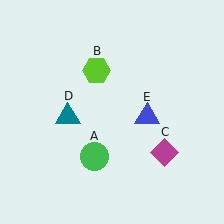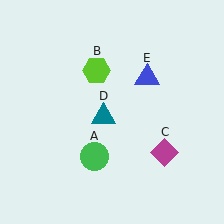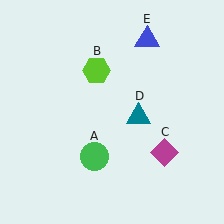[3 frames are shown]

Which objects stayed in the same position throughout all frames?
Green circle (object A) and lime hexagon (object B) and magenta diamond (object C) remained stationary.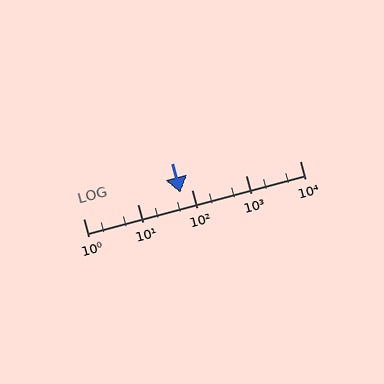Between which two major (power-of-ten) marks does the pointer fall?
The pointer is between 10 and 100.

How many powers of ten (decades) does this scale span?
The scale spans 4 decades, from 1 to 10000.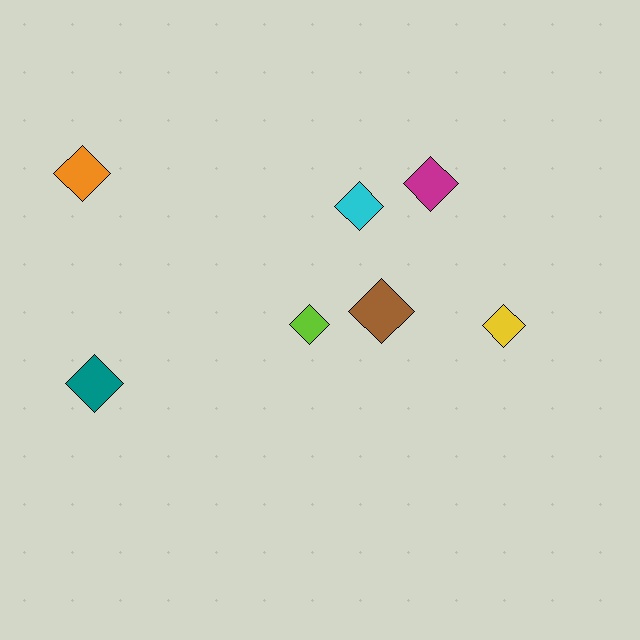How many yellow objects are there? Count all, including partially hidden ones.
There is 1 yellow object.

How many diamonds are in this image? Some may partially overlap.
There are 7 diamonds.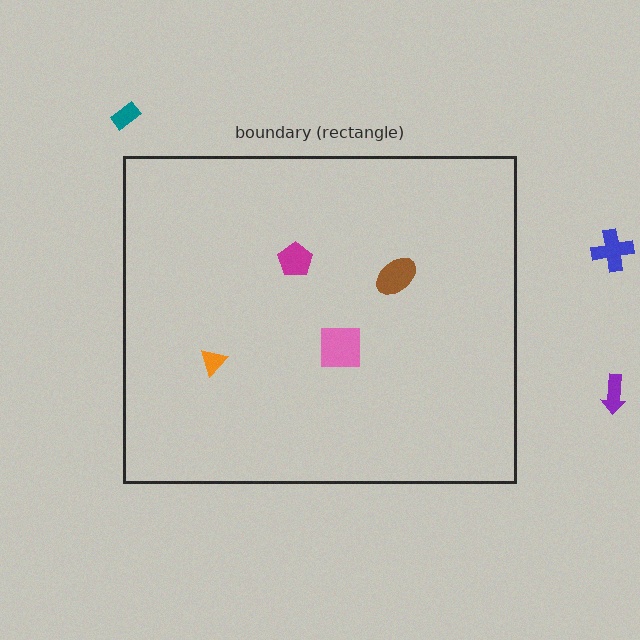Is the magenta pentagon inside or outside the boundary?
Inside.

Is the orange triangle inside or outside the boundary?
Inside.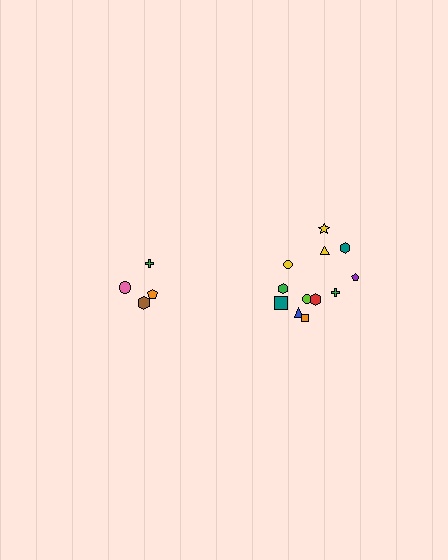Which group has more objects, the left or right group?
The right group.